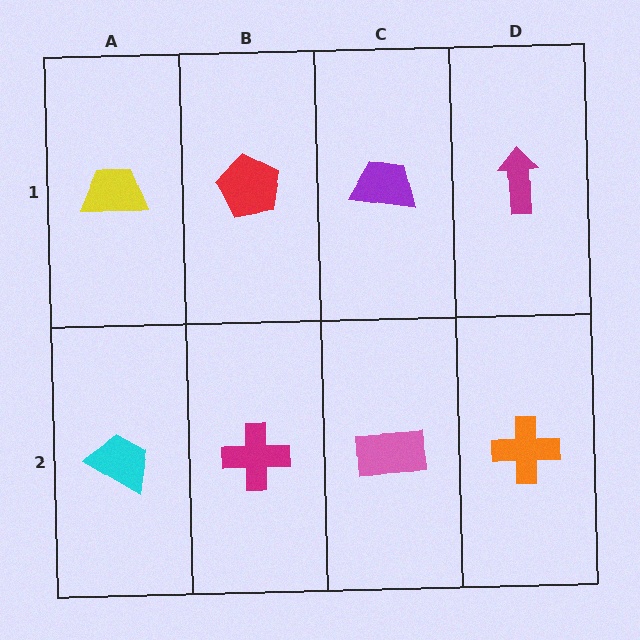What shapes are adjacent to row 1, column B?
A magenta cross (row 2, column B), a yellow trapezoid (row 1, column A), a purple trapezoid (row 1, column C).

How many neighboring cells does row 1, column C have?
3.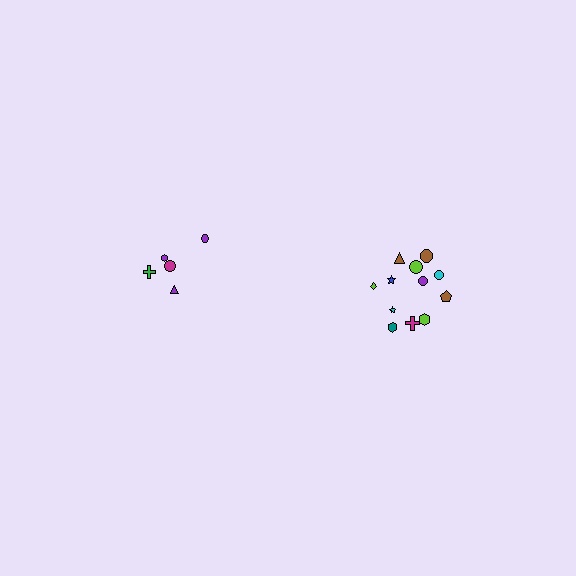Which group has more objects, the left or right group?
The right group.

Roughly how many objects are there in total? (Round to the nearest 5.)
Roughly 15 objects in total.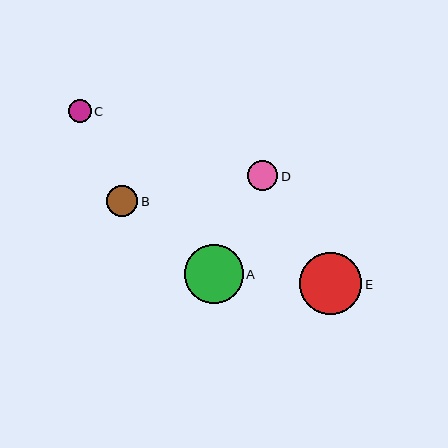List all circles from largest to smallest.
From largest to smallest: E, A, B, D, C.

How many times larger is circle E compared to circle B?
Circle E is approximately 2.0 times the size of circle B.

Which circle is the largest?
Circle E is the largest with a size of approximately 62 pixels.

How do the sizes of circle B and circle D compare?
Circle B and circle D are approximately the same size.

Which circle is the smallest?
Circle C is the smallest with a size of approximately 23 pixels.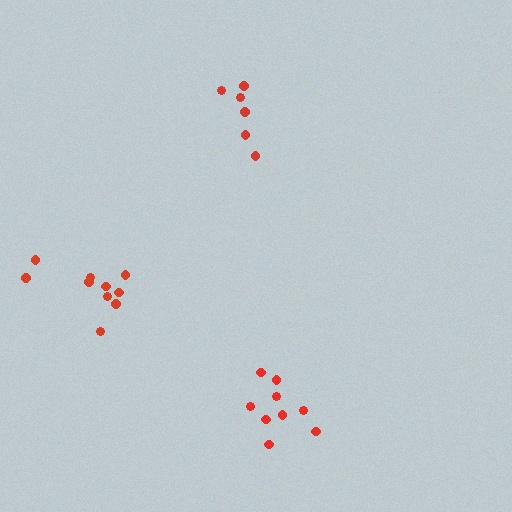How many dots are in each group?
Group 1: 6 dots, Group 2: 9 dots, Group 3: 10 dots (25 total).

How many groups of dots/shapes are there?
There are 3 groups.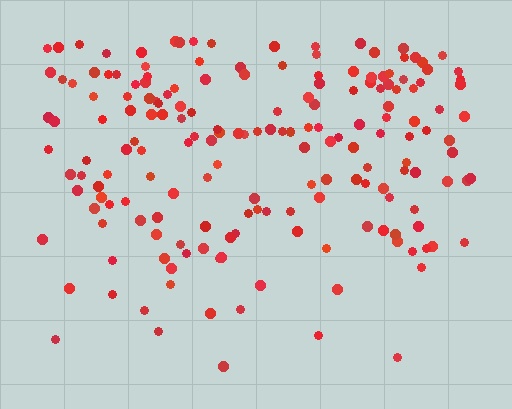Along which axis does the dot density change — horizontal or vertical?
Vertical.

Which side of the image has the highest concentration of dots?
The top.